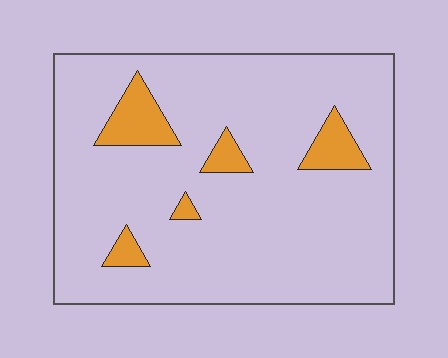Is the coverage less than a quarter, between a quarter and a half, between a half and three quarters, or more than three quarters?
Less than a quarter.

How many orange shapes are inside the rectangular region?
5.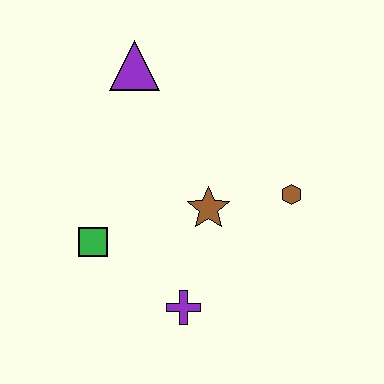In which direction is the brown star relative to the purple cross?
The brown star is above the purple cross.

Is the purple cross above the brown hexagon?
No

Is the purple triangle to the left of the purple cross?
Yes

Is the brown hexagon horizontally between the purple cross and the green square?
No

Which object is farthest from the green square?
The brown hexagon is farthest from the green square.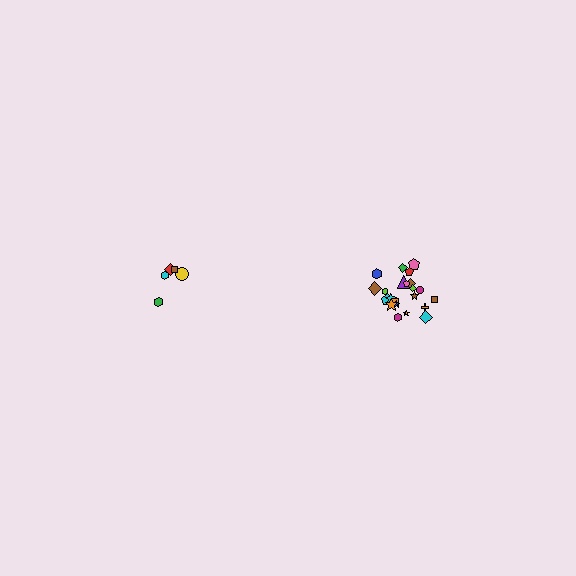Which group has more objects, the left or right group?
The right group.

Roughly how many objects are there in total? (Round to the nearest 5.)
Roughly 25 objects in total.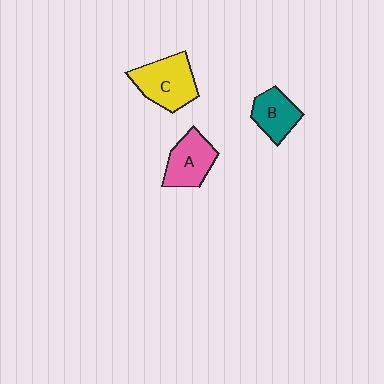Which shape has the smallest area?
Shape B (teal).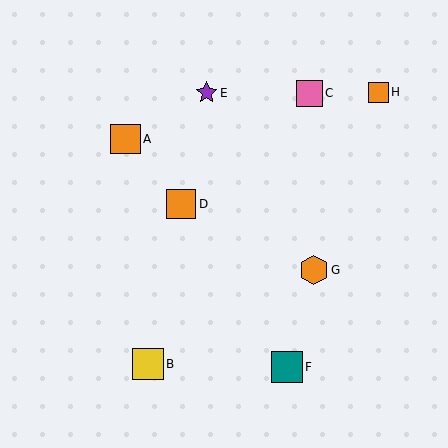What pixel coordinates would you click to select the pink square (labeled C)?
Click at (309, 93) to select the pink square C.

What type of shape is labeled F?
Shape F is a teal square.